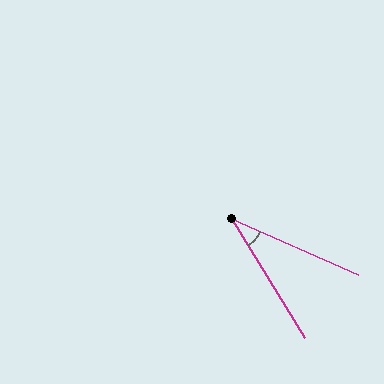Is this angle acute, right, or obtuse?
It is acute.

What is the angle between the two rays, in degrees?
Approximately 35 degrees.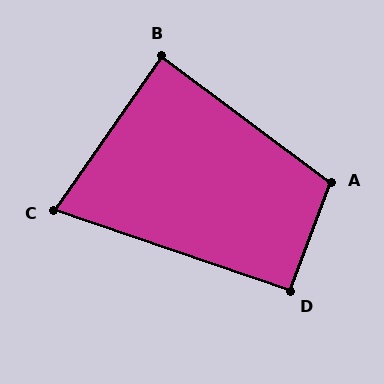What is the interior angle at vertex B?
Approximately 88 degrees (approximately right).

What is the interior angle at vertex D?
Approximately 92 degrees (approximately right).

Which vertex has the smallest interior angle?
C, at approximately 74 degrees.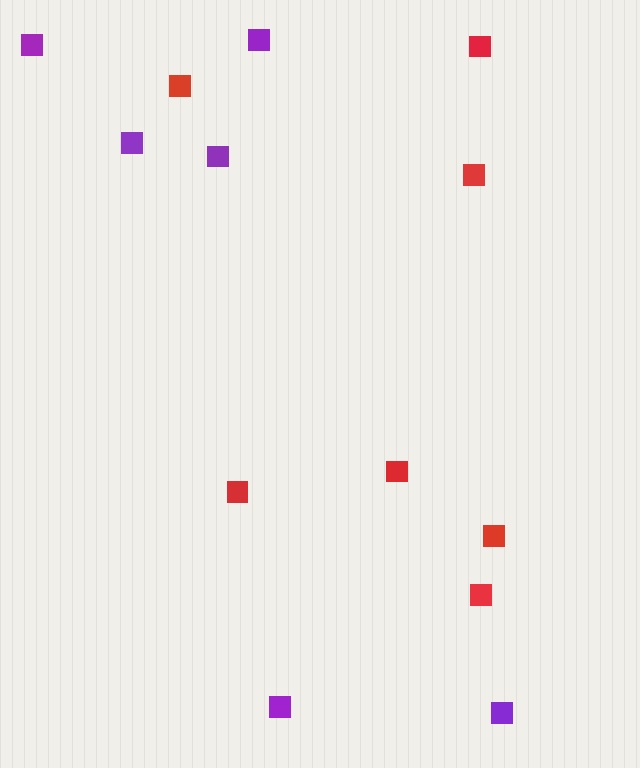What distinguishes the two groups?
There are 2 groups: one group of purple squares (6) and one group of red squares (7).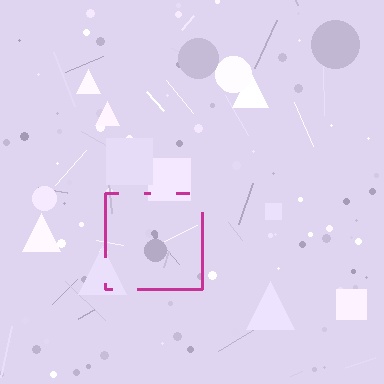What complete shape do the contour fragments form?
The contour fragments form a square.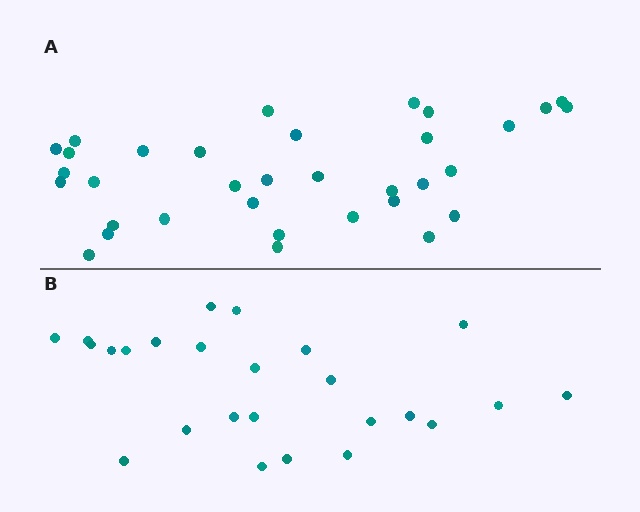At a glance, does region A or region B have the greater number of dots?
Region A (the top region) has more dots.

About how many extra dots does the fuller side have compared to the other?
Region A has roughly 8 or so more dots than region B.